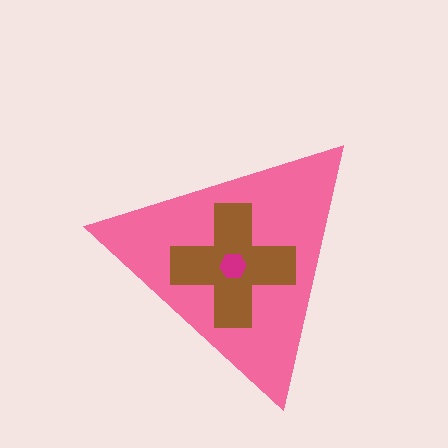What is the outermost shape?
The pink triangle.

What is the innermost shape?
The magenta hexagon.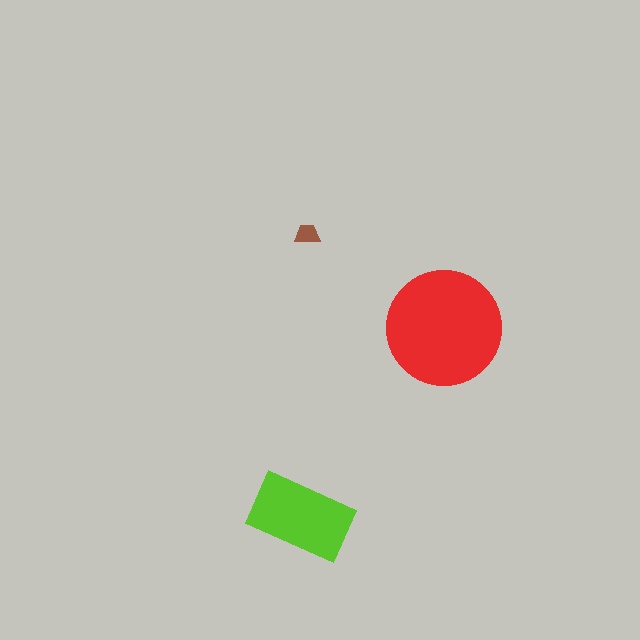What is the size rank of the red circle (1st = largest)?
1st.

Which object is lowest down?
The lime rectangle is bottommost.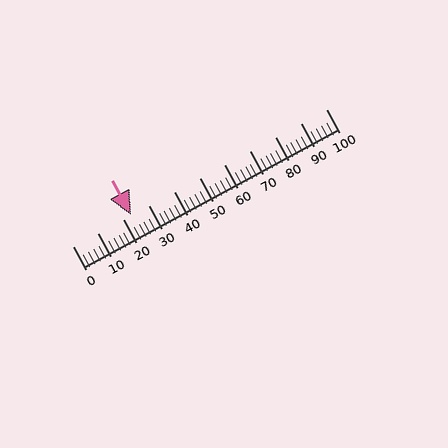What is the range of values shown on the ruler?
The ruler shows values from 0 to 100.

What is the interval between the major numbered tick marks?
The major tick marks are spaced 10 units apart.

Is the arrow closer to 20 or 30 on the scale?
The arrow is closer to 20.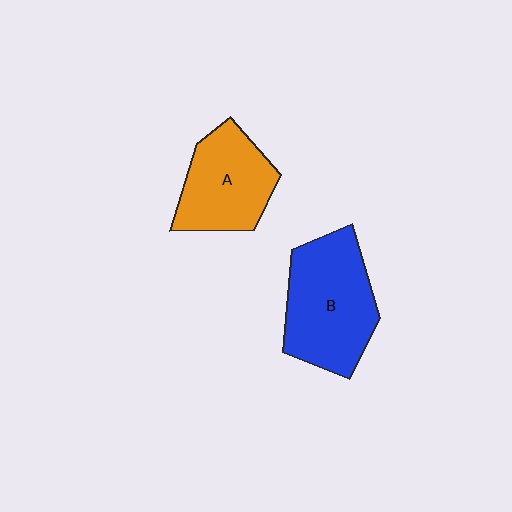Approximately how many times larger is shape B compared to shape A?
Approximately 1.3 times.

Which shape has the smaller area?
Shape A (orange).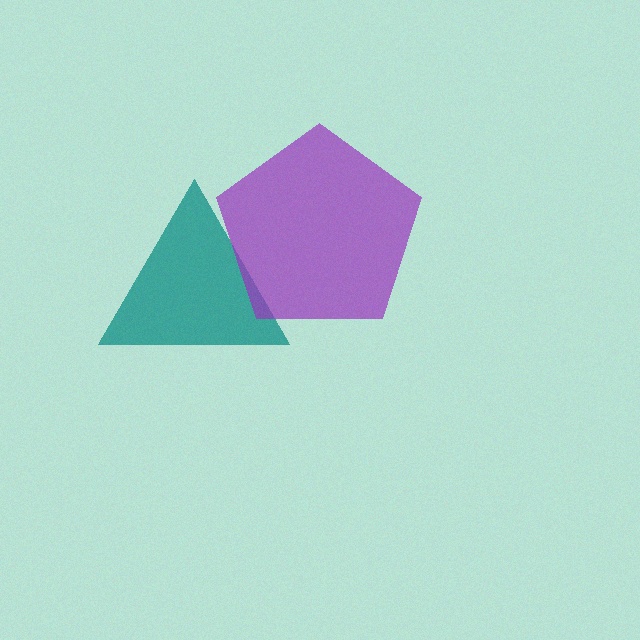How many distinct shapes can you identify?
There are 2 distinct shapes: a teal triangle, a purple pentagon.